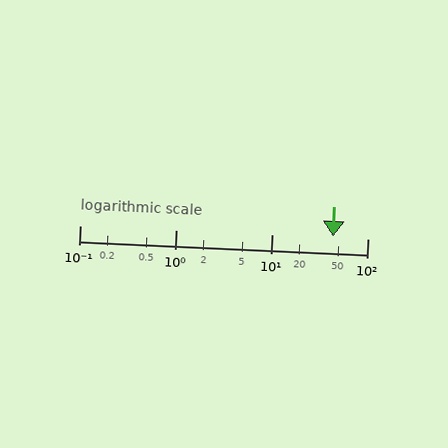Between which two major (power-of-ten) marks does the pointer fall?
The pointer is between 10 and 100.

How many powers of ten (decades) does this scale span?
The scale spans 3 decades, from 0.1 to 100.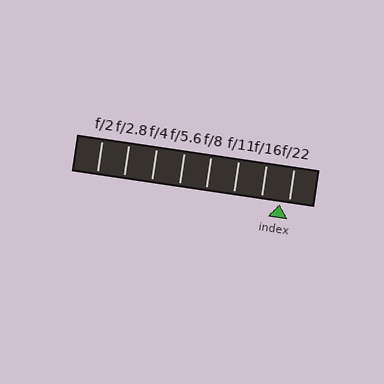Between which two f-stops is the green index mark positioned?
The index mark is between f/16 and f/22.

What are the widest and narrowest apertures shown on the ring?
The widest aperture shown is f/2 and the narrowest is f/22.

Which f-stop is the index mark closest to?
The index mark is closest to f/22.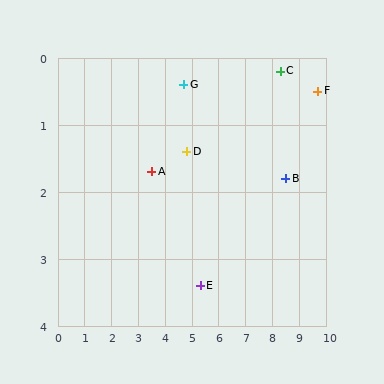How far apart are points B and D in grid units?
Points B and D are about 3.7 grid units apart.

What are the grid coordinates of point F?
Point F is at approximately (9.7, 0.5).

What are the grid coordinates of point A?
Point A is at approximately (3.5, 1.7).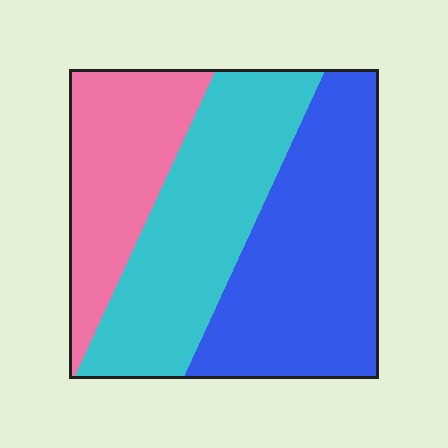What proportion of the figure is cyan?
Cyan takes up about one third (1/3) of the figure.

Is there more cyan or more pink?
Cyan.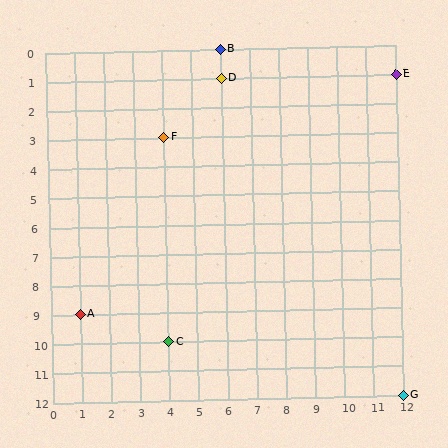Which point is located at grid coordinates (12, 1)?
Point E is at (12, 1).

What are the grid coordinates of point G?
Point G is at grid coordinates (12, 12).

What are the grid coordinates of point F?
Point F is at grid coordinates (4, 3).